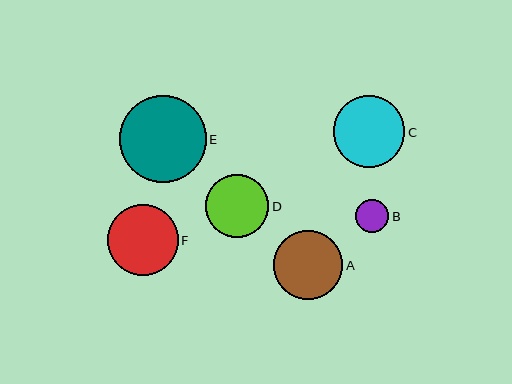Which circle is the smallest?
Circle B is the smallest with a size of approximately 33 pixels.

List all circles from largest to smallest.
From largest to smallest: E, C, F, A, D, B.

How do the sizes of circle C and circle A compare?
Circle C and circle A are approximately the same size.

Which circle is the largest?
Circle E is the largest with a size of approximately 87 pixels.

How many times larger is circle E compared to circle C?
Circle E is approximately 1.2 times the size of circle C.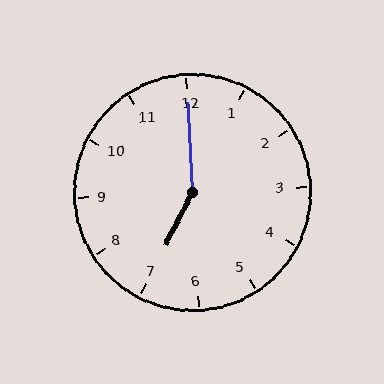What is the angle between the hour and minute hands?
Approximately 150 degrees.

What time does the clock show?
7:00.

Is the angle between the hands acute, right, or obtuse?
It is obtuse.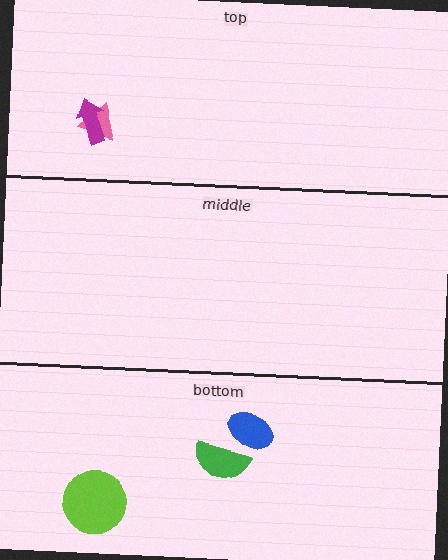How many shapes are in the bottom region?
3.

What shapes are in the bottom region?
The blue ellipse, the green semicircle, the lime circle.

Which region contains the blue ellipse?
The bottom region.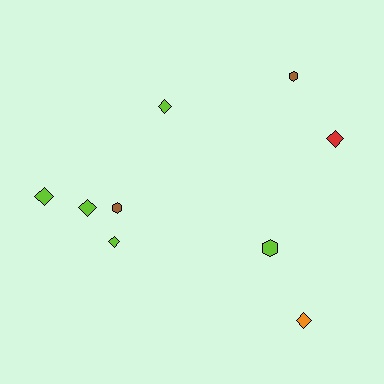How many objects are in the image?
There are 9 objects.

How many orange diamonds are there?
There is 1 orange diamond.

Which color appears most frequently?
Lime, with 5 objects.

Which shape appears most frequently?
Diamond, with 6 objects.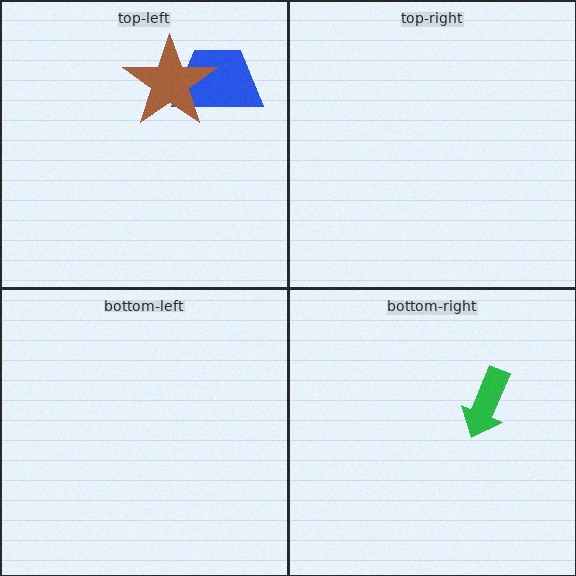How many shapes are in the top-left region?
2.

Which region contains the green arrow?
The bottom-right region.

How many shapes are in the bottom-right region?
1.